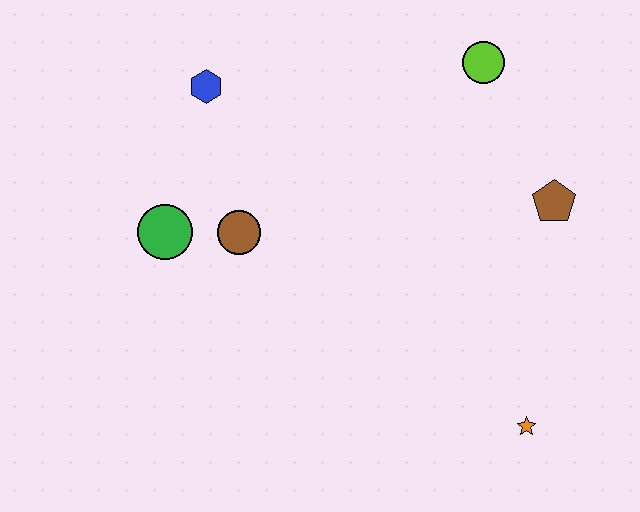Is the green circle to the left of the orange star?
Yes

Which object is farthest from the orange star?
The blue hexagon is farthest from the orange star.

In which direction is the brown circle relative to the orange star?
The brown circle is to the left of the orange star.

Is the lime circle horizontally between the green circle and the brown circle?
No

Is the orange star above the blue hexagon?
No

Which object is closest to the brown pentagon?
The lime circle is closest to the brown pentagon.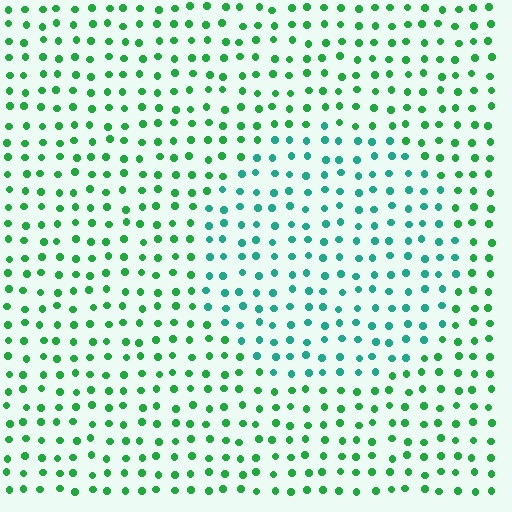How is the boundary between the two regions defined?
The boundary is defined purely by a slight shift in hue (about 34 degrees). Spacing, size, and orientation are identical on both sides.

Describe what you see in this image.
The image is filled with small green elements in a uniform arrangement. A circle-shaped region is visible where the elements are tinted to a slightly different hue, forming a subtle color boundary.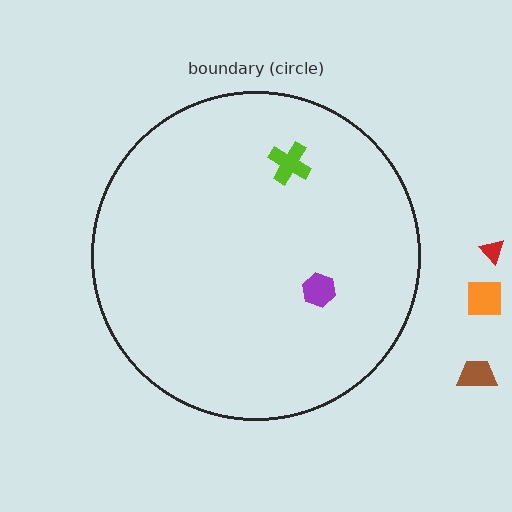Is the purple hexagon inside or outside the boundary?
Inside.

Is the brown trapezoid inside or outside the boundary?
Outside.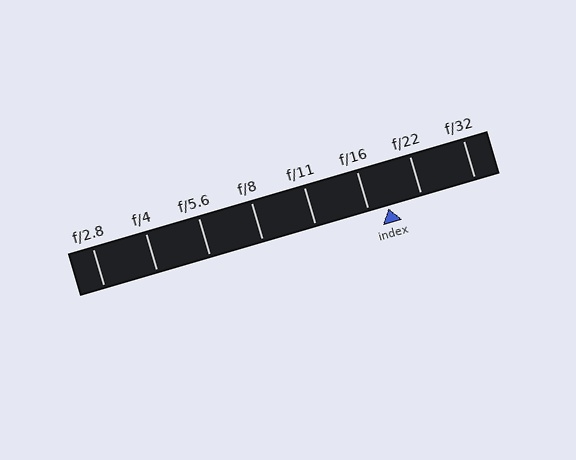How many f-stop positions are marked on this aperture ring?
There are 8 f-stop positions marked.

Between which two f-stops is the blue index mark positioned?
The index mark is between f/16 and f/22.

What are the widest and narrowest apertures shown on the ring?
The widest aperture shown is f/2.8 and the narrowest is f/32.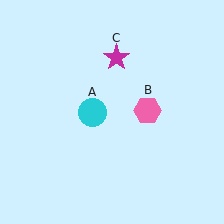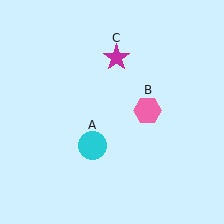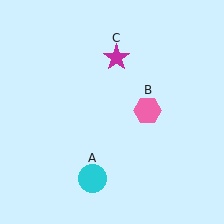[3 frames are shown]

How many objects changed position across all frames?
1 object changed position: cyan circle (object A).